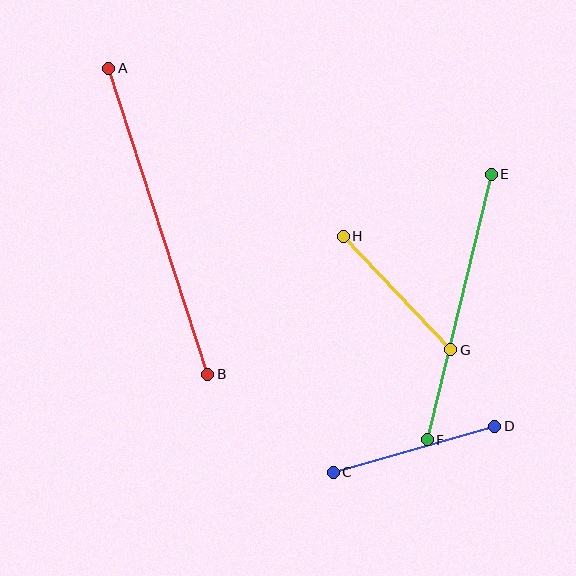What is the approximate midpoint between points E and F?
The midpoint is at approximately (459, 307) pixels.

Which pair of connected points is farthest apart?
Points A and B are farthest apart.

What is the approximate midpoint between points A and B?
The midpoint is at approximately (158, 221) pixels.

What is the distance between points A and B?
The distance is approximately 322 pixels.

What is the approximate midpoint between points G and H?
The midpoint is at approximately (397, 293) pixels.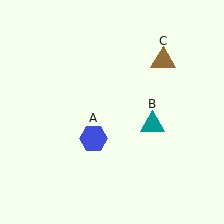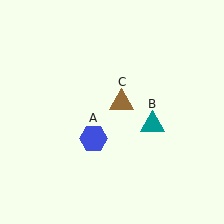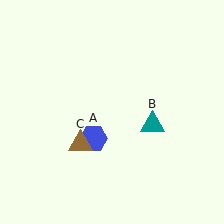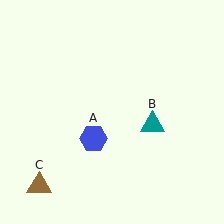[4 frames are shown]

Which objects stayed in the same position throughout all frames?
Blue hexagon (object A) and teal triangle (object B) remained stationary.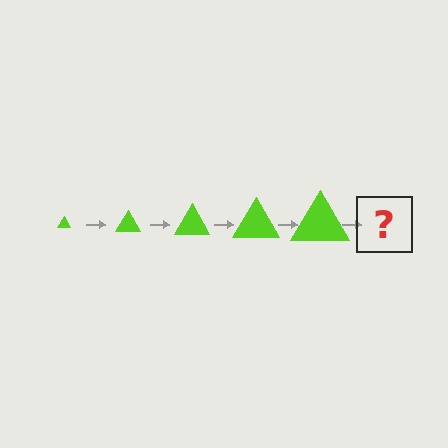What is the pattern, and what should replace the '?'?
The pattern is that the triangle gets progressively larger each step. The '?' should be a lime triangle, larger than the previous one.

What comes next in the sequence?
The next element should be a lime triangle, larger than the previous one.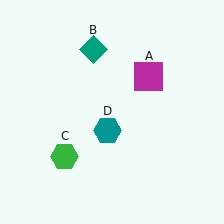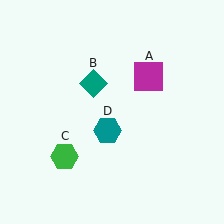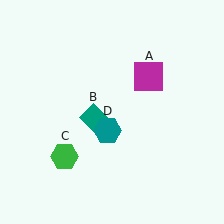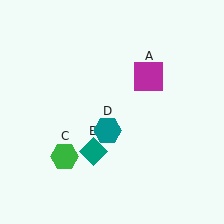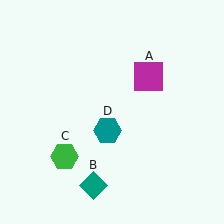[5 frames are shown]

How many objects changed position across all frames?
1 object changed position: teal diamond (object B).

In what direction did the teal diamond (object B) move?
The teal diamond (object B) moved down.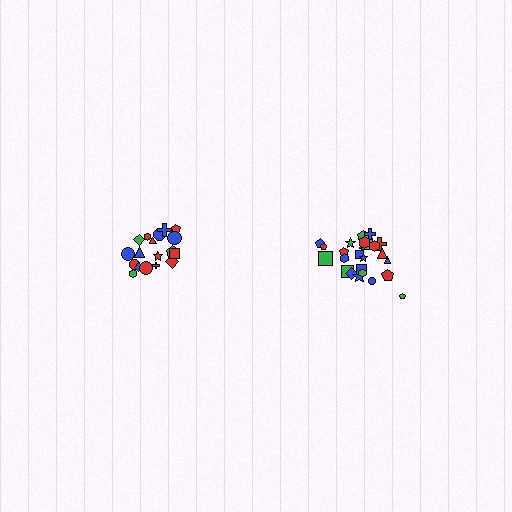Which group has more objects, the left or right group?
The right group.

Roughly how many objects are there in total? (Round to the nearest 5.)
Roughly 45 objects in total.